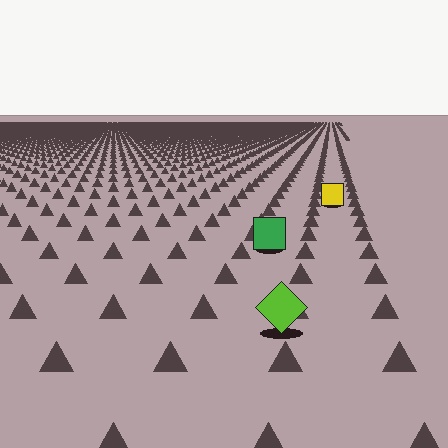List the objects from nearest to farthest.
From nearest to farthest: the lime diamond, the green square, the yellow square.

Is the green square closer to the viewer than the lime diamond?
No. The lime diamond is closer — you can tell from the texture gradient: the ground texture is coarser near it.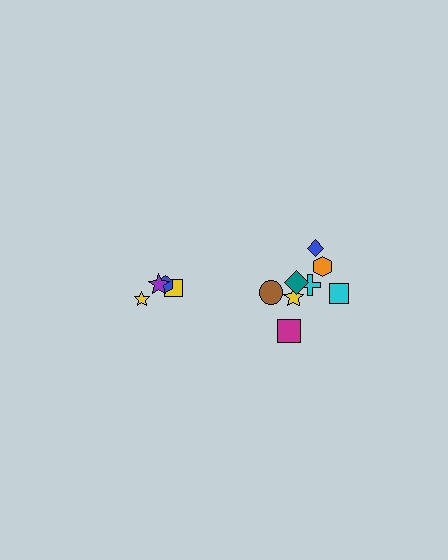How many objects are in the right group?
There are 8 objects.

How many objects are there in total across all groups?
There are 12 objects.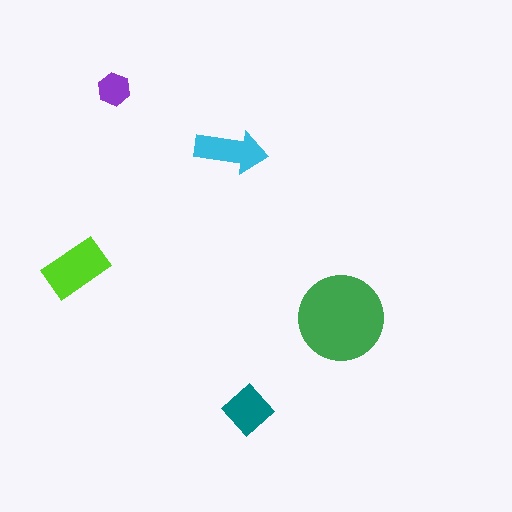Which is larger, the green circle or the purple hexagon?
The green circle.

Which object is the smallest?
The purple hexagon.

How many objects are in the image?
There are 5 objects in the image.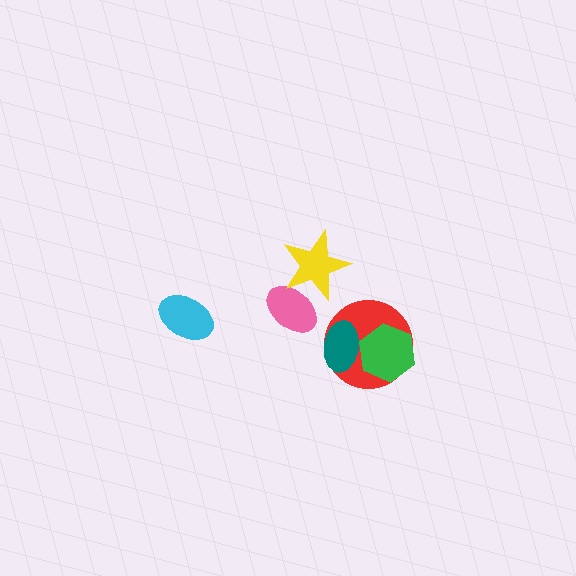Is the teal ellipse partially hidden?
Yes, it is partially covered by another shape.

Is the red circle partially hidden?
Yes, it is partially covered by another shape.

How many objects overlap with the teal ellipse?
2 objects overlap with the teal ellipse.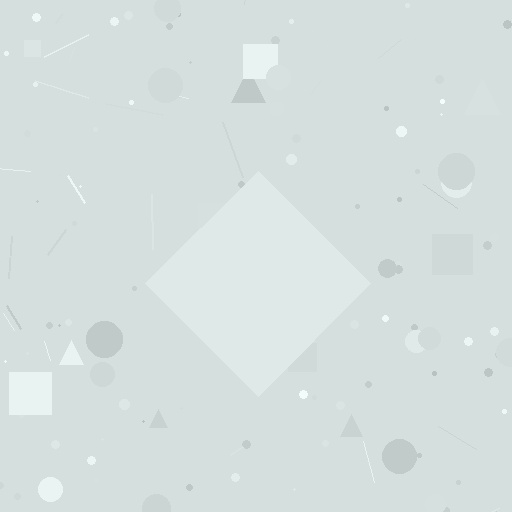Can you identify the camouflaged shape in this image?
The camouflaged shape is a diamond.